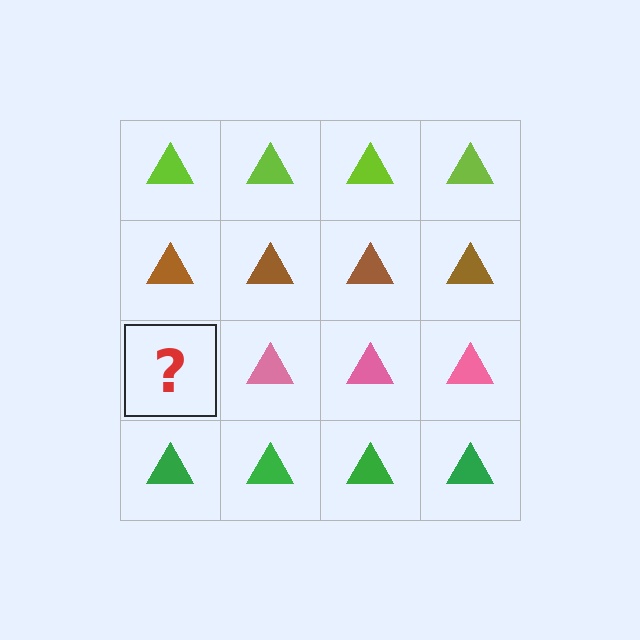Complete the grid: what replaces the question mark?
The question mark should be replaced with a pink triangle.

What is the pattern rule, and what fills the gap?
The rule is that each row has a consistent color. The gap should be filled with a pink triangle.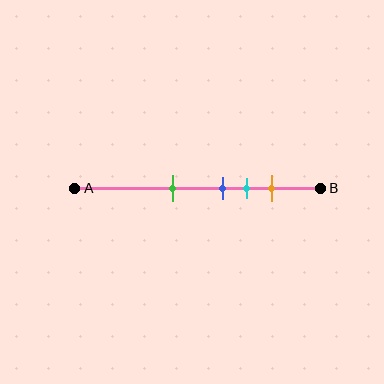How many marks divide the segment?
There are 4 marks dividing the segment.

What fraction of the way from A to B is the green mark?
The green mark is approximately 40% (0.4) of the way from A to B.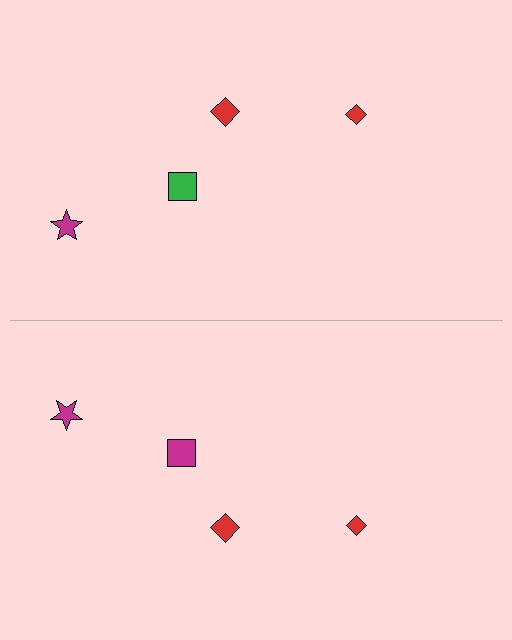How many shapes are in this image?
There are 8 shapes in this image.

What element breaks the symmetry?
The magenta square on the bottom side breaks the symmetry — its mirror counterpart is green.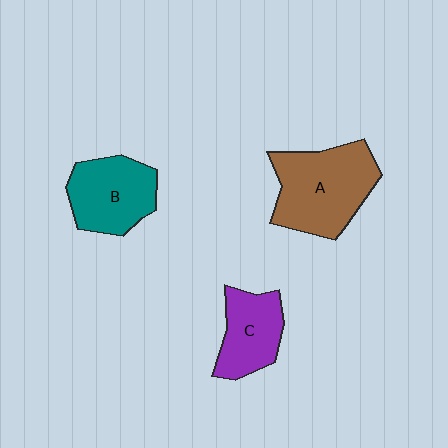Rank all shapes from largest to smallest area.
From largest to smallest: A (brown), B (teal), C (purple).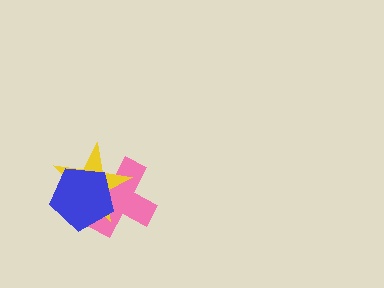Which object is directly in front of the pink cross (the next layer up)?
The yellow star is directly in front of the pink cross.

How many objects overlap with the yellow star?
2 objects overlap with the yellow star.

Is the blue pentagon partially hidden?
No, no other shape covers it.